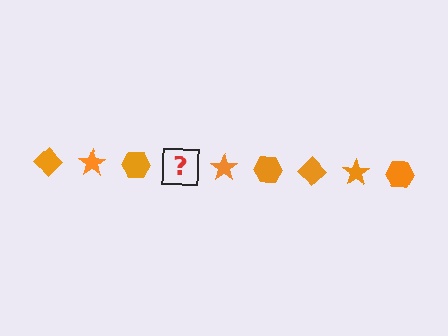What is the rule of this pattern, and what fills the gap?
The rule is that the pattern cycles through diamond, star, hexagon shapes in orange. The gap should be filled with an orange diamond.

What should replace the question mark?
The question mark should be replaced with an orange diamond.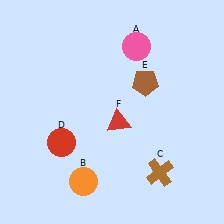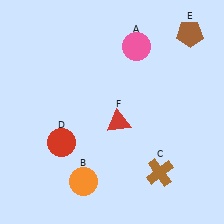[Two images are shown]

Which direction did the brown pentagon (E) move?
The brown pentagon (E) moved up.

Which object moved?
The brown pentagon (E) moved up.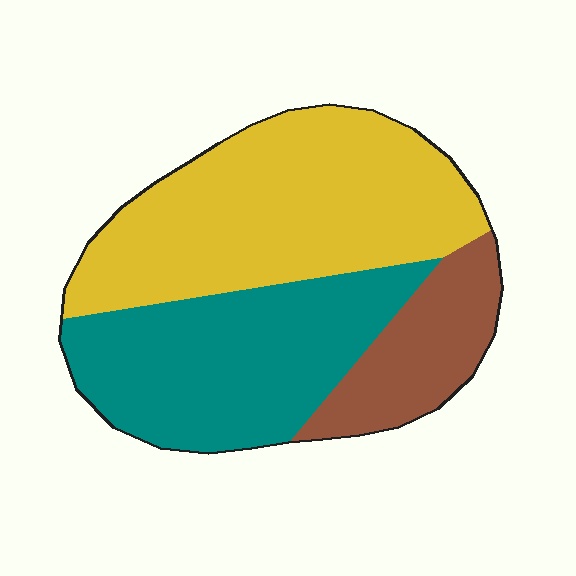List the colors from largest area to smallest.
From largest to smallest: yellow, teal, brown.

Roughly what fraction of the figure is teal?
Teal takes up between a third and a half of the figure.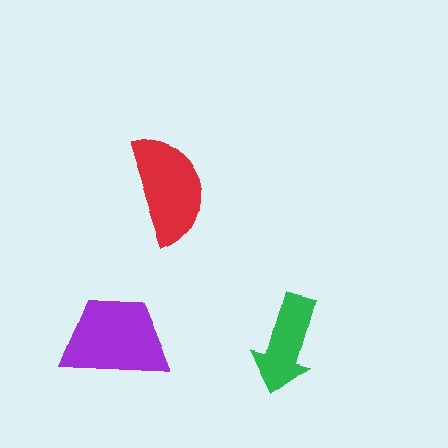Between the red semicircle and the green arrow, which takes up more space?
The red semicircle.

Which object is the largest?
The purple trapezoid.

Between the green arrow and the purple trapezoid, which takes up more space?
The purple trapezoid.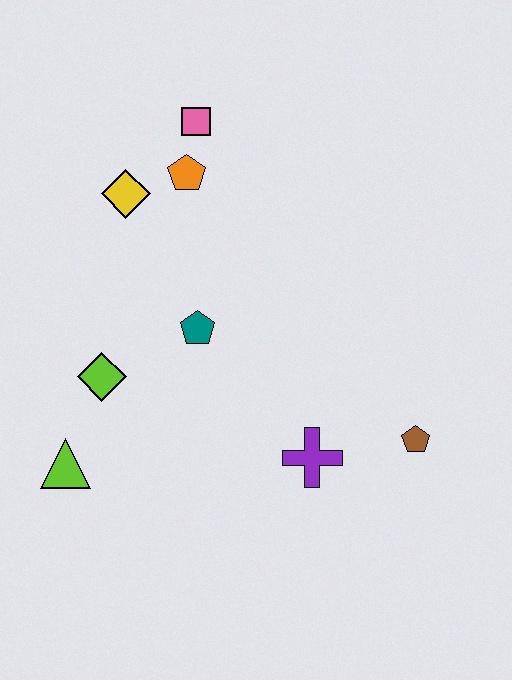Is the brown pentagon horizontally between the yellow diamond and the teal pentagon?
No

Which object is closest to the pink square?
The orange pentagon is closest to the pink square.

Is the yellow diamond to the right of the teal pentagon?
No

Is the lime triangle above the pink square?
No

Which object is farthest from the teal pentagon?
The brown pentagon is farthest from the teal pentagon.